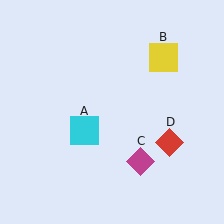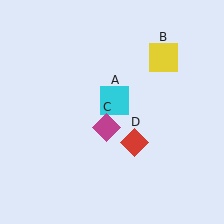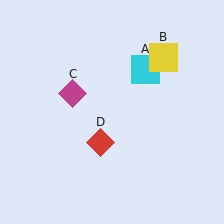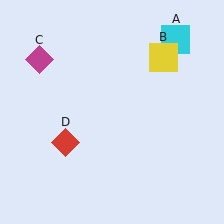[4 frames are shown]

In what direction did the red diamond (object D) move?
The red diamond (object D) moved left.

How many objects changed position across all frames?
3 objects changed position: cyan square (object A), magenta diamond (object C), red diamond (object D).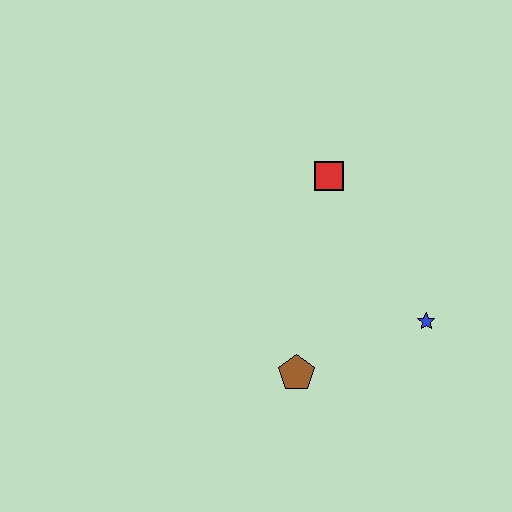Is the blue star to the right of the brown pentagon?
Yes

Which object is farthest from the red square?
The brown pentagon is farthest from the red square.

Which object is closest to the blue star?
The brown pentagon is closest to the blue star.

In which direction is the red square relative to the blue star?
The red square is above the blue star.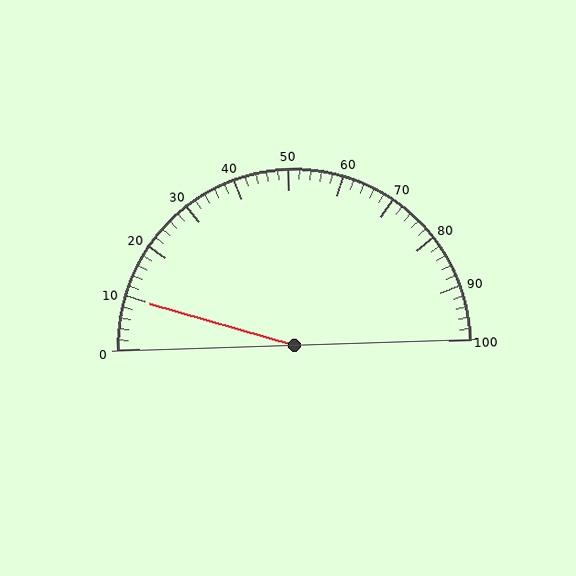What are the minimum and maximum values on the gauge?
The gauge ranges from 0 to 100.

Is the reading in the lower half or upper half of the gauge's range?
The reading is in the lower half of the range (0 to 100).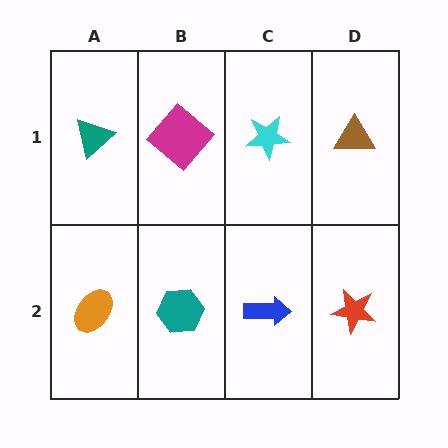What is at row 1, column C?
A cyan star.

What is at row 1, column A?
A teal triangle.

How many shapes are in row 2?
4 shapes.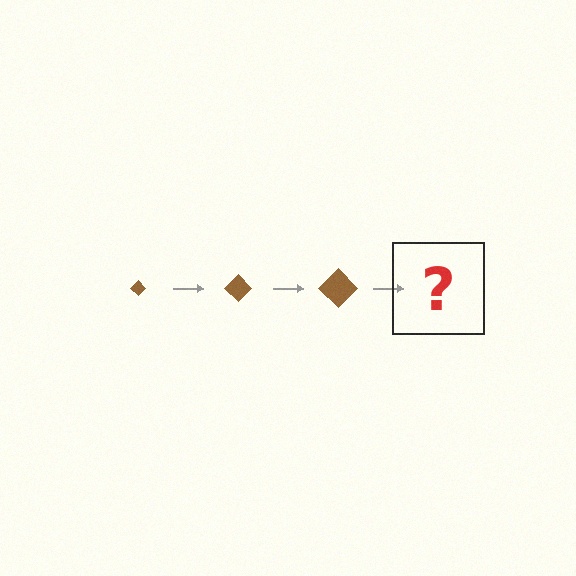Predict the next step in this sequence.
The next step is a brown diamond, larger than the previous one.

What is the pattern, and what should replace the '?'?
The pattern is that the diamond gets progressively larger each step. The '?' should be a brown diamond, larger than the previous one.